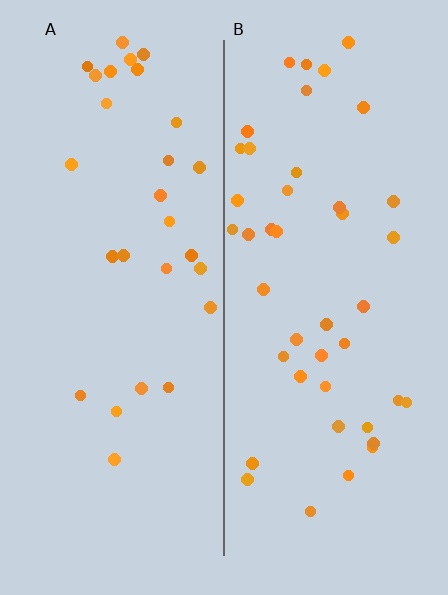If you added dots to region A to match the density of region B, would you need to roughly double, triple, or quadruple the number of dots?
Approximately double.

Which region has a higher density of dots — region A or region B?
B (the right).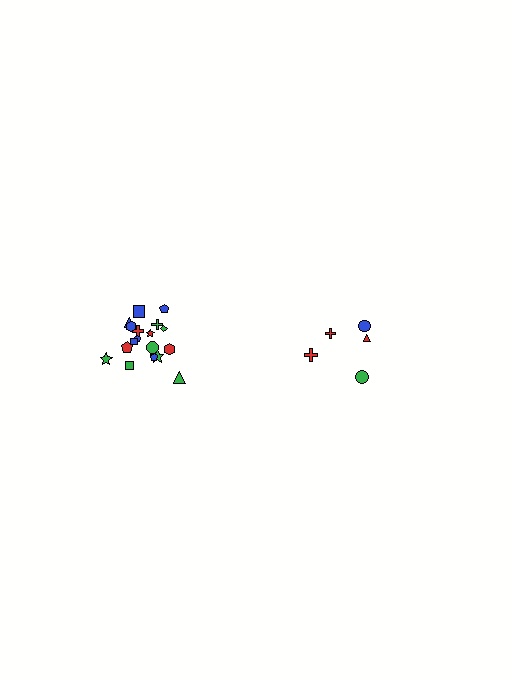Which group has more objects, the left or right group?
The left group.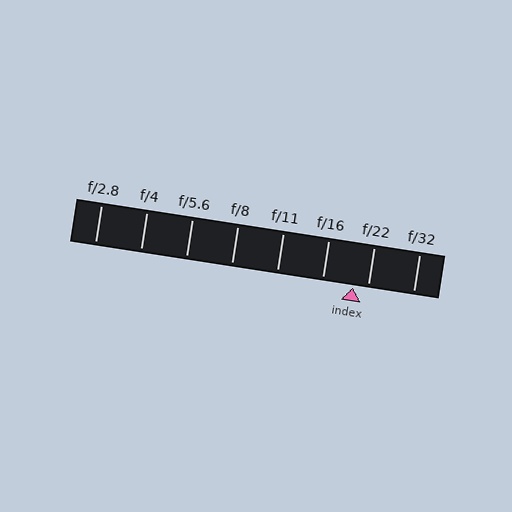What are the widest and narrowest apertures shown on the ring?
The widest aperture shown is f/2.8 and the narrowest is f/32.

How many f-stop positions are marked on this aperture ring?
There are 8 f-stop positions marked.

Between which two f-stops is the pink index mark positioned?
The index mark is between f/16 and f/22.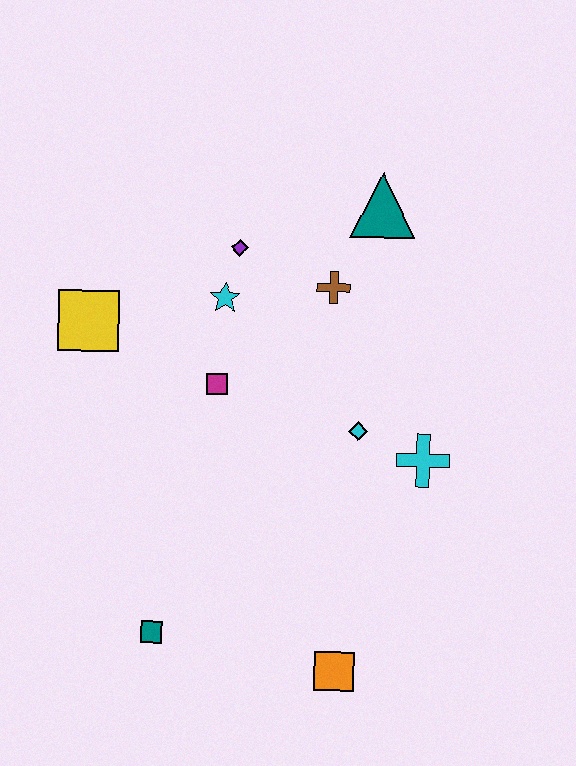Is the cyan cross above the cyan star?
No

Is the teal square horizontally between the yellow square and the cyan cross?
Yes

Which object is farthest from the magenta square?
The orange square is farthest from the magenta square.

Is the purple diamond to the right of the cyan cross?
No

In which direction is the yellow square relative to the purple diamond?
The yellow square is to the left of the purple diamond.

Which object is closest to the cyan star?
The purple diamond is closest to the cyan star.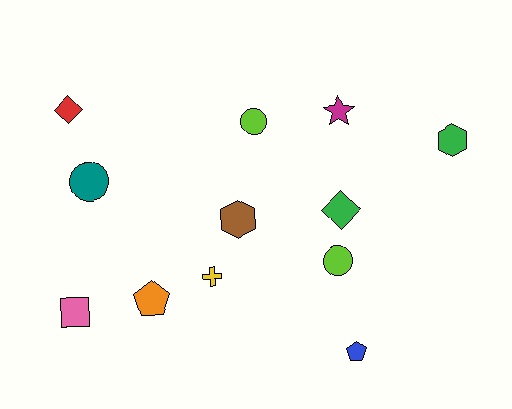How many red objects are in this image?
There is 1 red object.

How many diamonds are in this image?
There are 2 diamonds.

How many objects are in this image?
There are 12 objects.